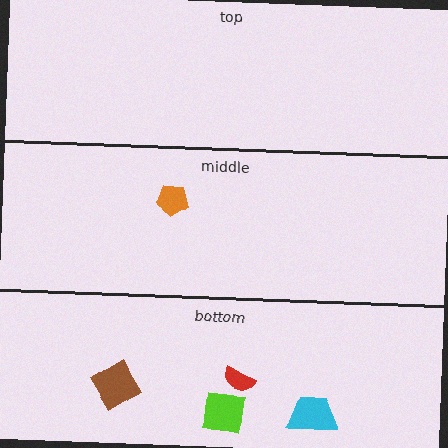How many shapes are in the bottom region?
4.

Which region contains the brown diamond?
The bottom region.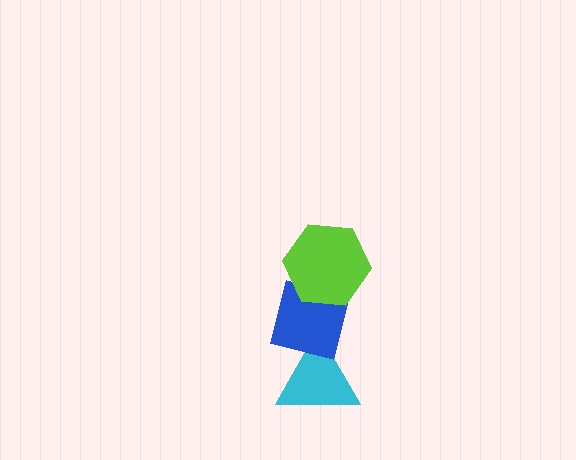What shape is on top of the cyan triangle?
The blue square is on top of the cyan triangle.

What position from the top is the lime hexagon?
The lime hexagon is 1st from the top.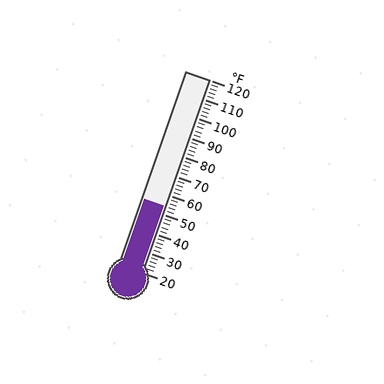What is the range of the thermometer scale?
The thermometer scale ranges from 20°F to 120°F.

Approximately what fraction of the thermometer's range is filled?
The thermometer is filled to approximately 35% of its range.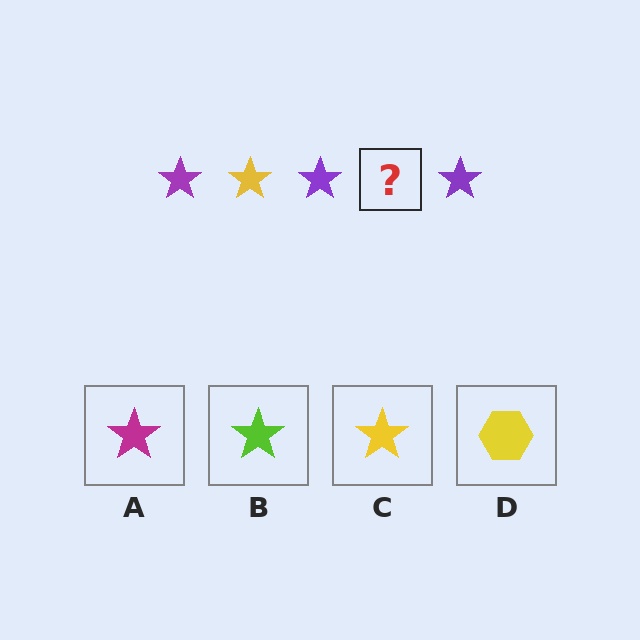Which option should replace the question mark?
Option C.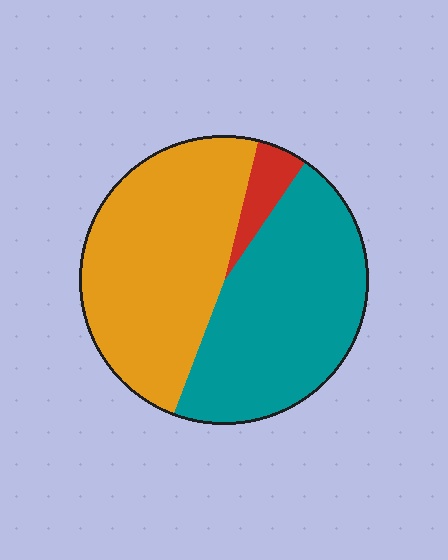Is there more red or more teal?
Teal.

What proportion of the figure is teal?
Teal covers around 45% of the figure.